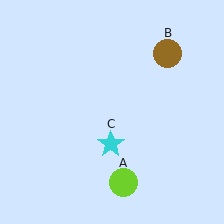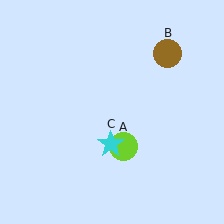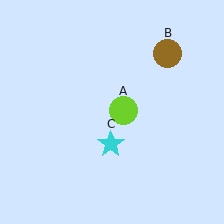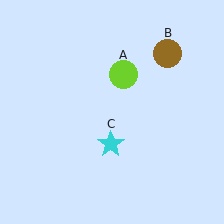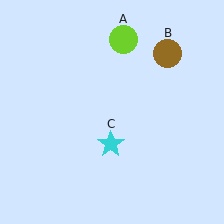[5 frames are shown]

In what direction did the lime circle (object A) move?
The lime circle (object A) moved up.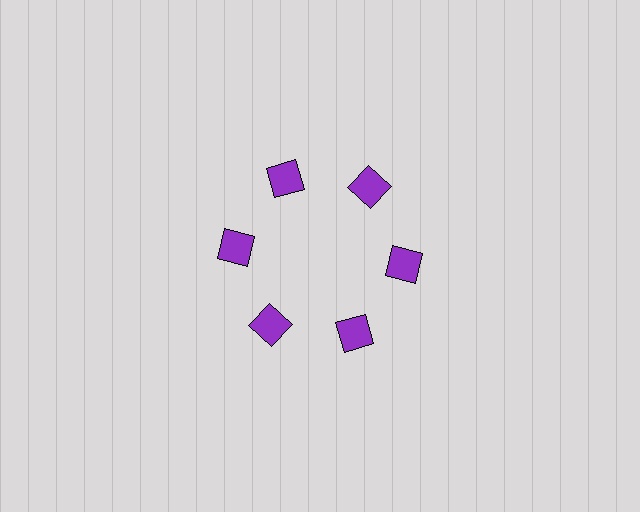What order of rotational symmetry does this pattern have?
This pattern has 6-fold rotational symmetry.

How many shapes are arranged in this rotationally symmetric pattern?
There are 6 shapes, arranged in 6 groups of 1.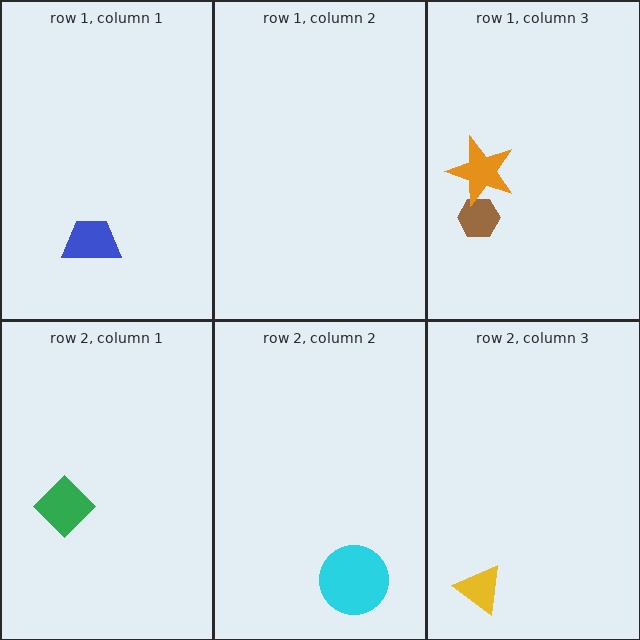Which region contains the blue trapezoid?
The row 1, column 1 region.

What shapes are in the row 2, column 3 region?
The yellow triangle.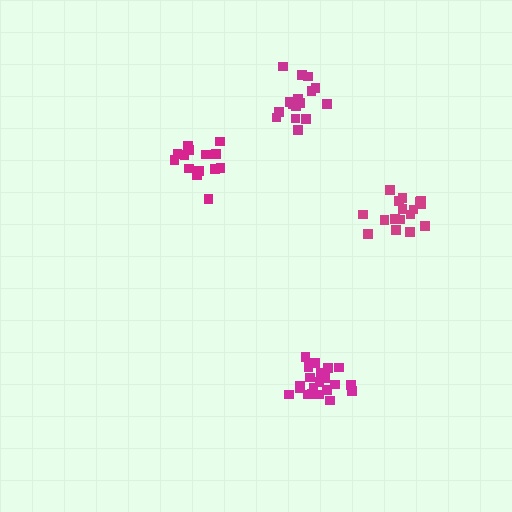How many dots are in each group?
Group 1: 15 dots, Group 2: 17 dots, Group 3: 21 dots, Group 4: 17 dots (70 total).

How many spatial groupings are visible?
There are 4 spatial groupings.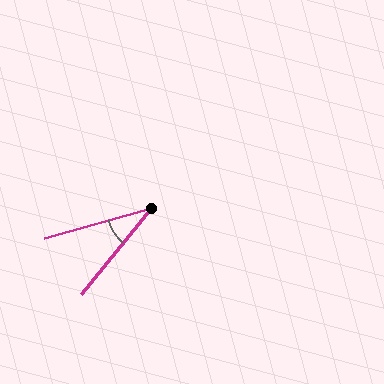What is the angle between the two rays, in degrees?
Approximately 35 degrees.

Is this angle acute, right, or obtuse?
It is acute.